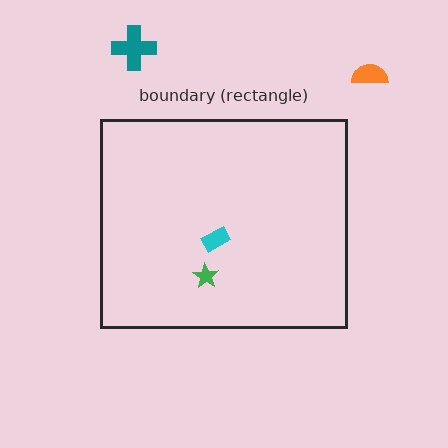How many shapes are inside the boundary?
2 inside, 2 outside.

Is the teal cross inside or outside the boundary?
Outside.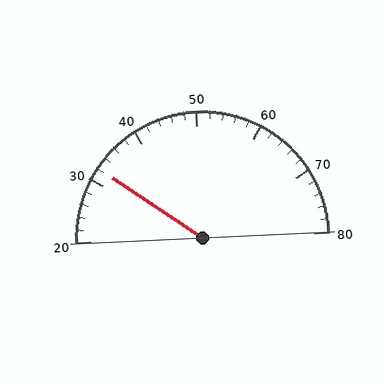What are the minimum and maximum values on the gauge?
The gauge ranges from 20 to 80.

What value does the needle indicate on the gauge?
The needle indicates approximately 32.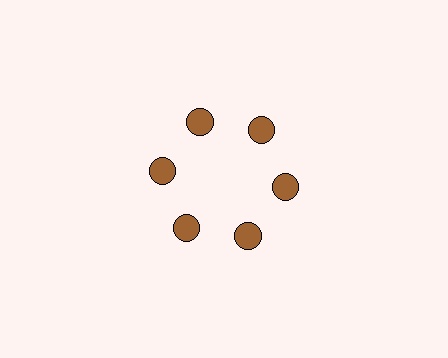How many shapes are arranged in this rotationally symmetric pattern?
There are 6 shapes, arranged in 6 groups of 1.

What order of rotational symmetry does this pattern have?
This pattern has 6-fold rotational symmetry.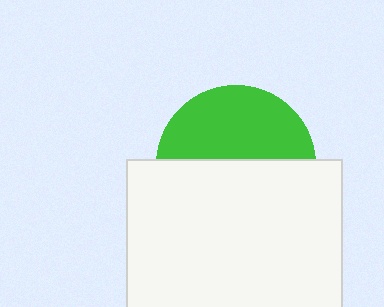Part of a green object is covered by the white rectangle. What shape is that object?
It is a circle.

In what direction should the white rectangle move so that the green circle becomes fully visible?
The white rectangle should move down. That is the shortest direction to clear the overlap and leave the green circle fully visible.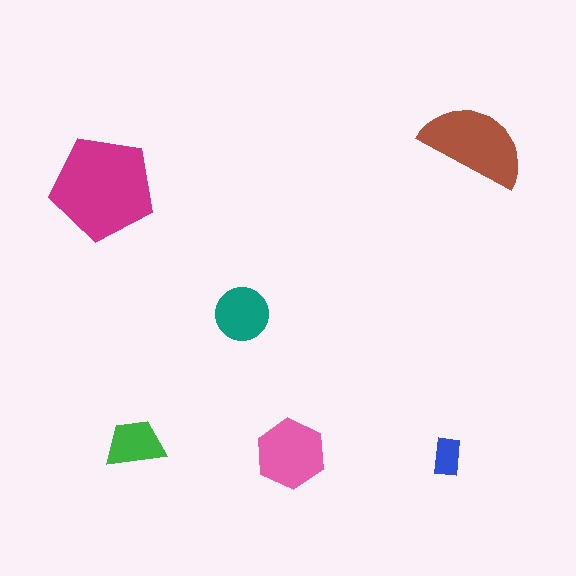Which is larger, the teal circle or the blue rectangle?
The teal circle.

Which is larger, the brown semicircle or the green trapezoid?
The brown semicircle.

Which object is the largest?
The magenta pentagon.